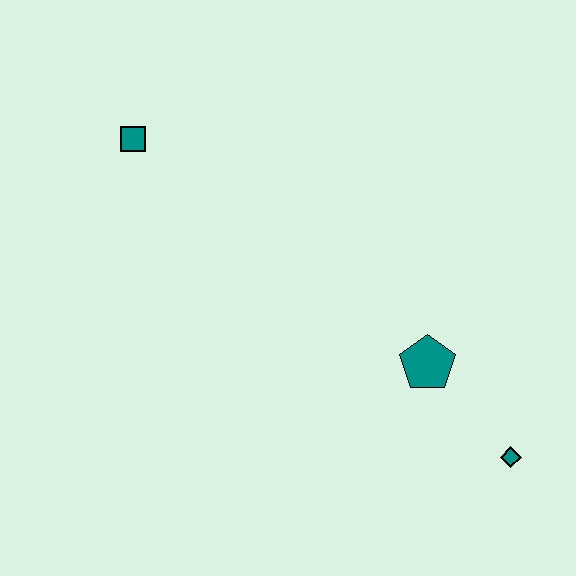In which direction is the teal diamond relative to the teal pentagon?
The teal diamond is below the teal pentagon.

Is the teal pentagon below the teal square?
Yes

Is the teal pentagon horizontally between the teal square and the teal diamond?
Yes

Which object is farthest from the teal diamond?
The teal square is farthest from the teal diamond.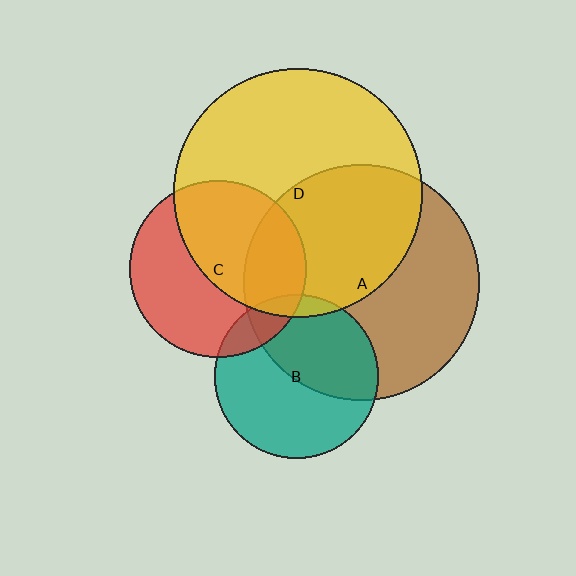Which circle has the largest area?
Circle D (yellow).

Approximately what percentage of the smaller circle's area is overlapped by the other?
Approximately 15%.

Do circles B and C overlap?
Yes.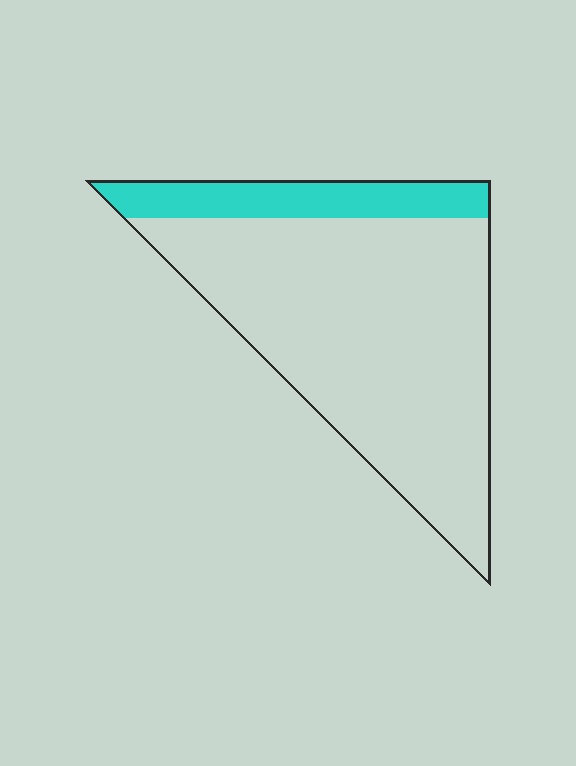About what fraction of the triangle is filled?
About one sixth (1/6).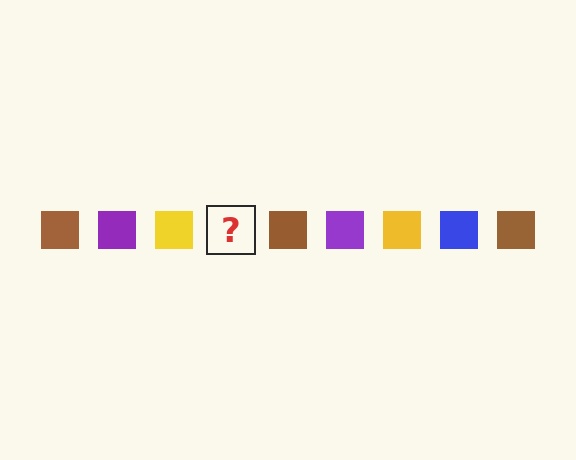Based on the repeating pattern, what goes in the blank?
The blank should be a blue square.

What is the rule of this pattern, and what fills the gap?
The rule is that the pattern cycles through brown, purple, yellow, blue squares. The gap should be filled with a blue square.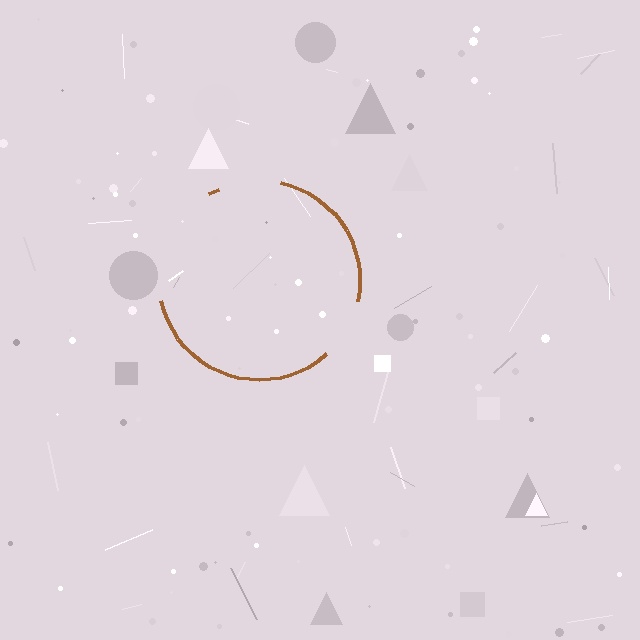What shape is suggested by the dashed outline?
The dashed outline suggests a circle.